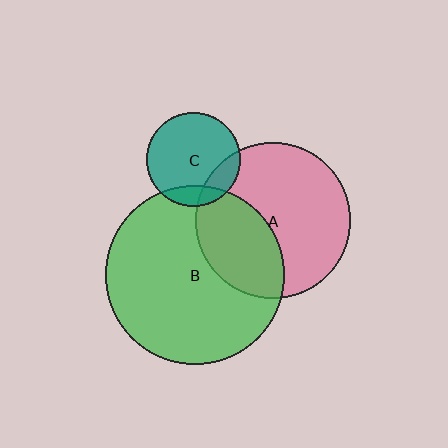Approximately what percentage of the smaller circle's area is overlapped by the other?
Approximately 35%.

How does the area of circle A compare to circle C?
Approximately 2.8 times.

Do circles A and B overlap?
Yes.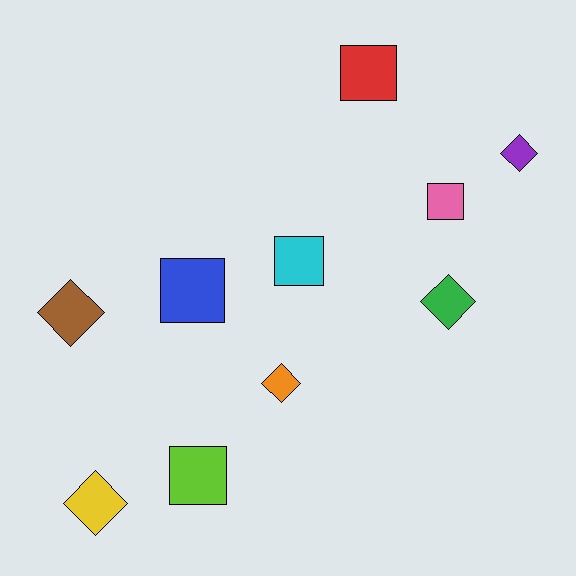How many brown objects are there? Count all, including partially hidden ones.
There is 1 brown object.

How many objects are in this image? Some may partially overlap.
There are 10 objects.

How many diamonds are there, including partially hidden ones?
There are 5 diamonds.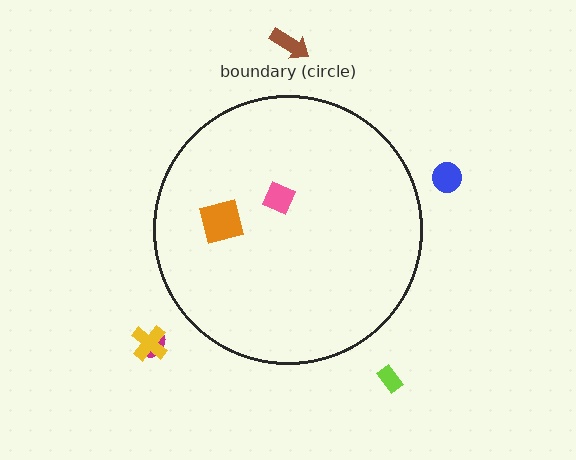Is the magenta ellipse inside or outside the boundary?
Outside.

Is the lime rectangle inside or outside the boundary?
Outside.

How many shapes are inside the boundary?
2 inside, 5 outside.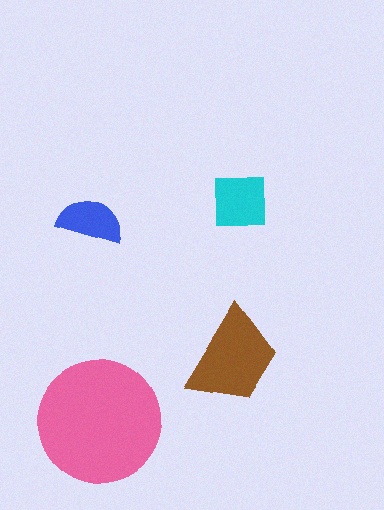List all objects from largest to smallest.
The pink circle, the brown trapezoid, the cyan square, the blue semicircle.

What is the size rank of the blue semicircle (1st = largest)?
4th.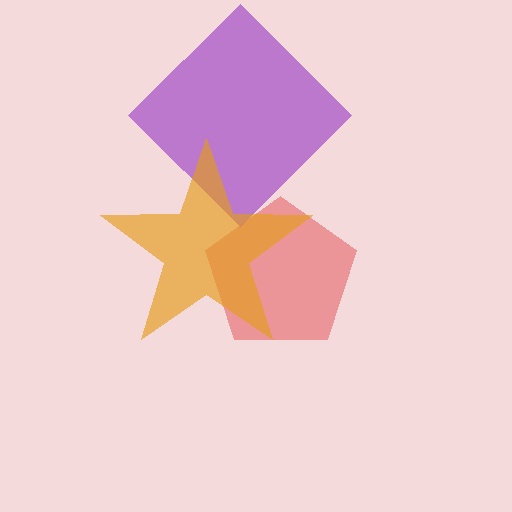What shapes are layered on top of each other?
The layered shapes are: a red pentagon, a purple diamond, an orange star.